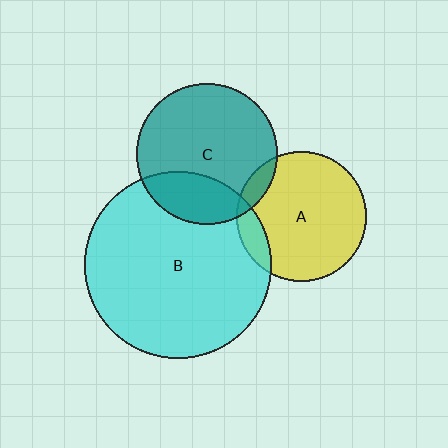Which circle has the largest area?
Circle B (cyan).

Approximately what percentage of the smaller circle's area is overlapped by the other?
Approximately 10%.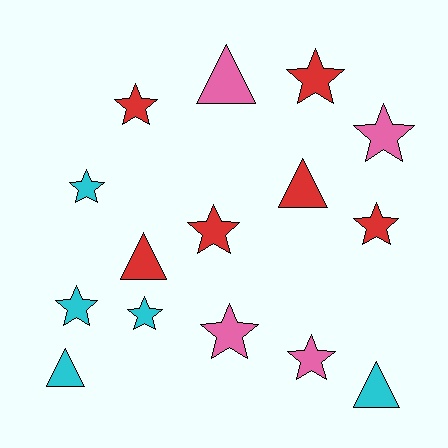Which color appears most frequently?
Red, with 6 objects.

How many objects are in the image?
There are 15 objects.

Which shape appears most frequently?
Star, with 10 objects.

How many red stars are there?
There are 4 red stars.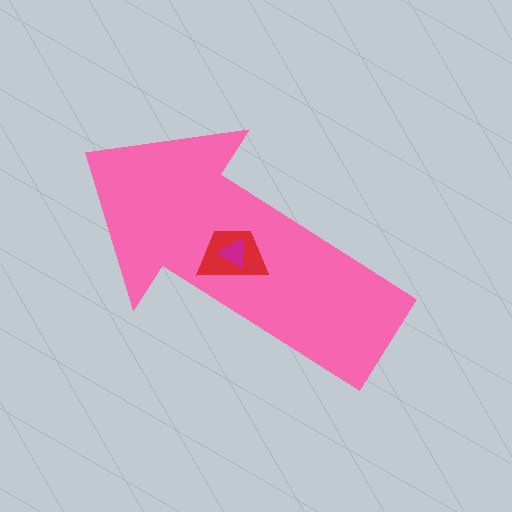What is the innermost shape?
The magenta triangle.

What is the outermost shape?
The pink arrow.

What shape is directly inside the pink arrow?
The red trapezoid.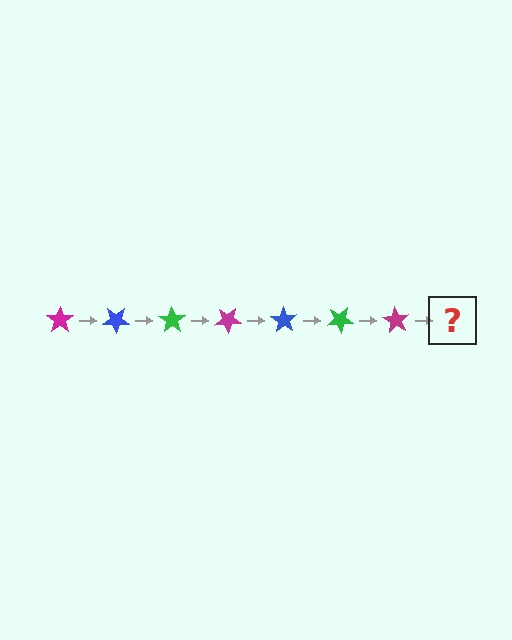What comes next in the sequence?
The next element should be a blue star, rotated 245 degrees from the start.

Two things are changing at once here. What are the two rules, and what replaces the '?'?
The two rules are that it rotates 35 degrees each step and the color cycles through magenta, blue, and green. The '?' should be a blue star, rotated 245 degrees from the start.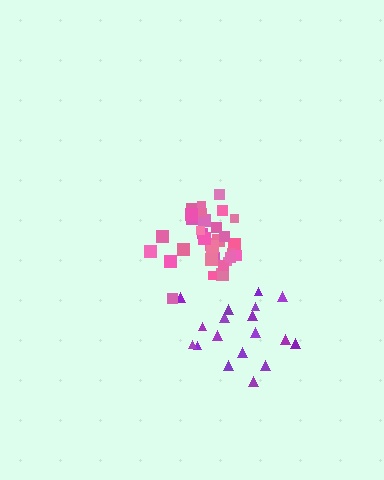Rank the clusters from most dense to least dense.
pink, purple.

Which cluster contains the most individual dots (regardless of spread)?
Pink (33).